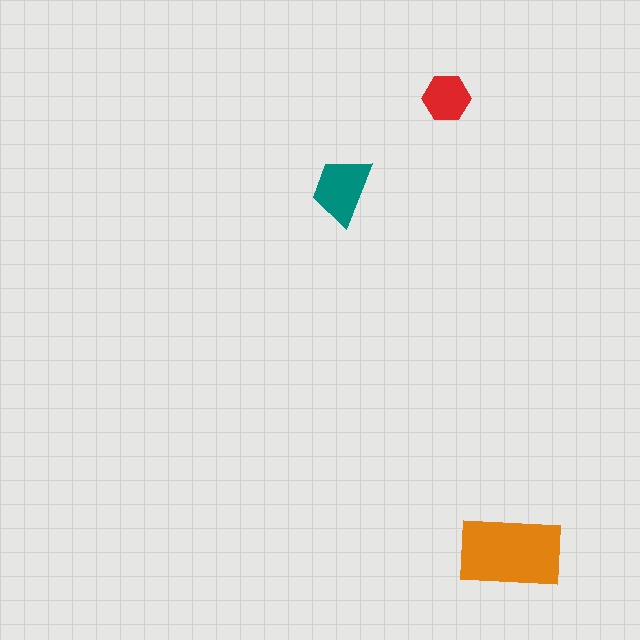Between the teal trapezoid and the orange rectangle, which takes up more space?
The orange rectangle.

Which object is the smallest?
The red hexagon.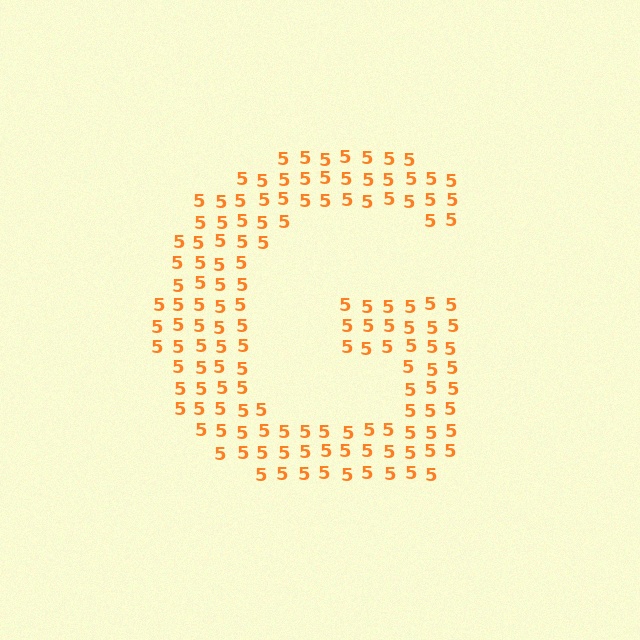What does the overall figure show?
The overall figure shows the letter G.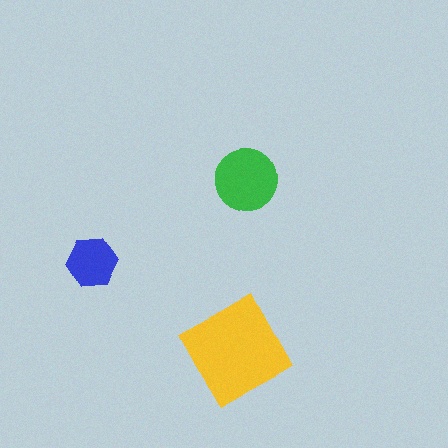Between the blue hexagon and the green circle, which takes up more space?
The green circle.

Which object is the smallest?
The blue hexagon.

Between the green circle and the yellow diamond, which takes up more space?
The yellow diamond.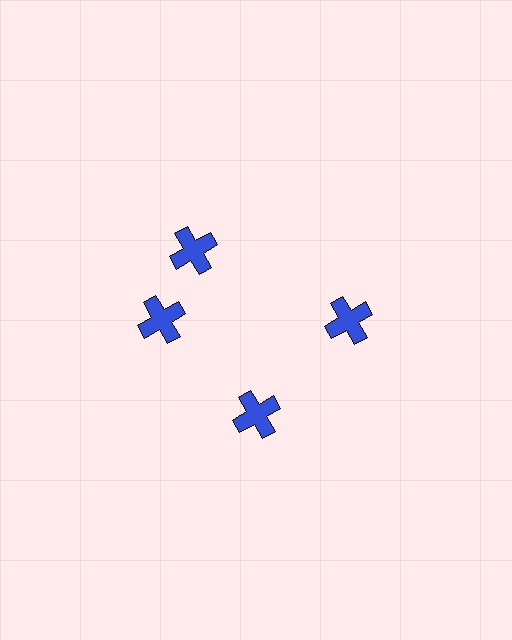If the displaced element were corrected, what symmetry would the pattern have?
It would have 4-fold rotational symmetry — the pattern would map onto itself every 90 degrees.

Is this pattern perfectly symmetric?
No. The 4 blue crosses are arranged in a ring, but one element near the 12 o'clock position is rotated out of alignment along the ring, breaking the 4-fold rotational symmetry.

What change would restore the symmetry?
The symmetry would be restored by rotating it back into even spacing with its neighbors so that all 4 crosses sit at equal angles and equal distance from the center.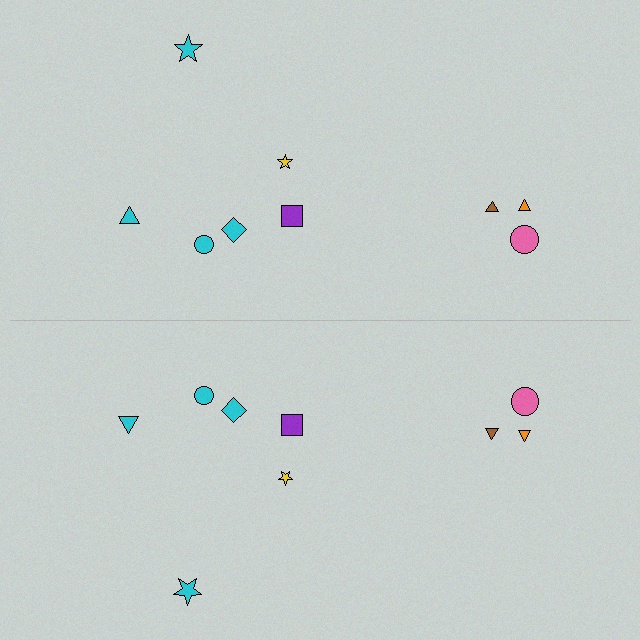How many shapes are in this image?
There are 18 shapes in this image.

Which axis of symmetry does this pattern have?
The pattern has a horizontal axis of symmetry running through the center of the image.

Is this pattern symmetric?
Yes, this pattern has bilateral (reflection) symmetry.